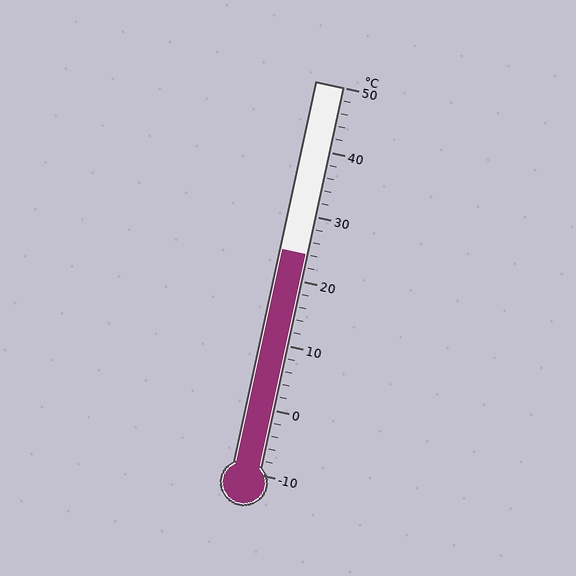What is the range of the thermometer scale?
The thermometer scale ranges from -10°C to 50°C.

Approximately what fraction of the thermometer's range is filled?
The thermometer is filled to approximately 55% of its range.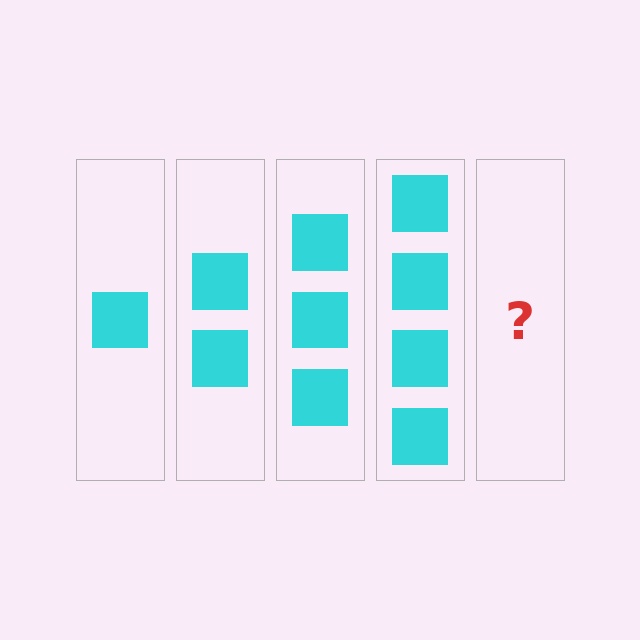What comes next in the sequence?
The next element should be 5 squares.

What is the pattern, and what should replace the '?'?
The pattern is that each step adds one more square. The '?' should be 5 squares.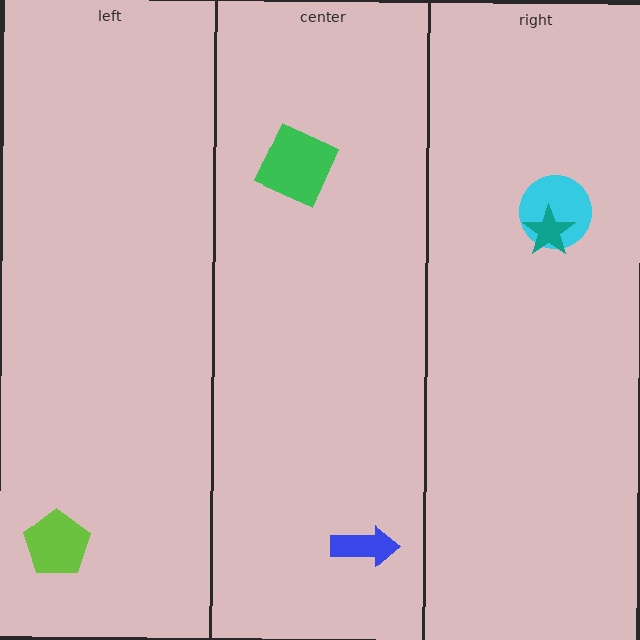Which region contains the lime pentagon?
The left region.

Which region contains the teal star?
The right region.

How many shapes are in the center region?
2.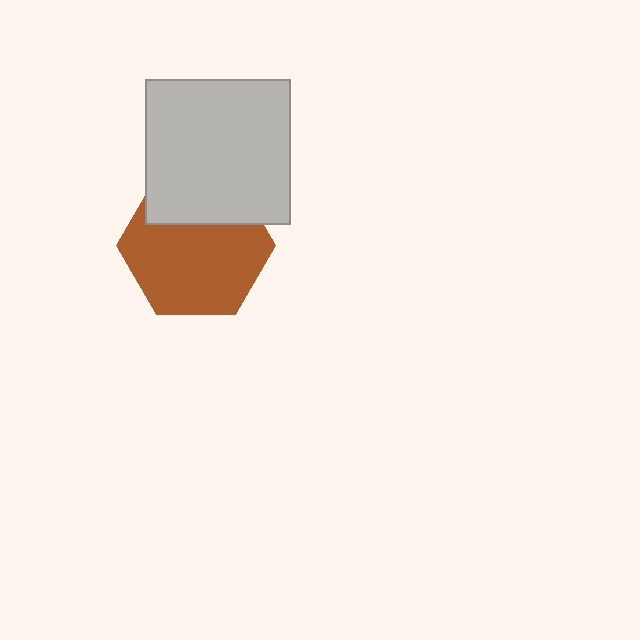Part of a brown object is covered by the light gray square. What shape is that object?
It is a hexagon.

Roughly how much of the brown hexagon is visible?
Most of it is visible (roughly 69%).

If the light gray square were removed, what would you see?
You would see the complete brown hexagon.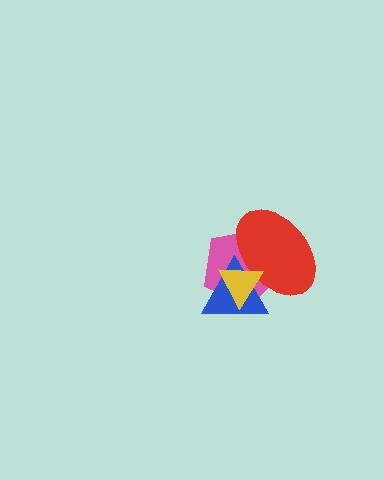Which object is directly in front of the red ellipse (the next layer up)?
The blue triangle is directly in front of the red ellipse.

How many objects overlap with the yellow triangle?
3 objects overlap with the yellow triangle.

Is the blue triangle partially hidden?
Yes, it is partially covered by another shape.